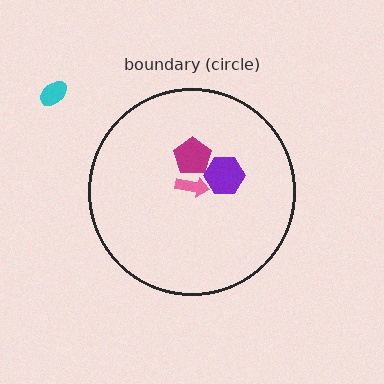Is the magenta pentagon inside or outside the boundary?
Inside.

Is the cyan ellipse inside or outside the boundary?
Outside.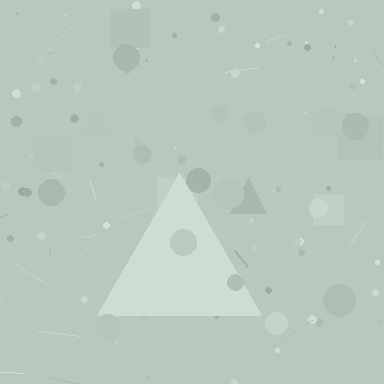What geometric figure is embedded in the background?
A triangle is embedded in the background.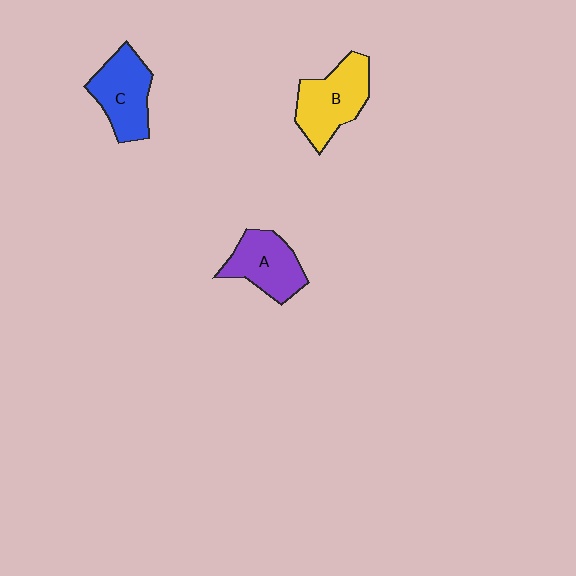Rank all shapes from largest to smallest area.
From largest to smallest: B (yellow), C (blue), A (purple).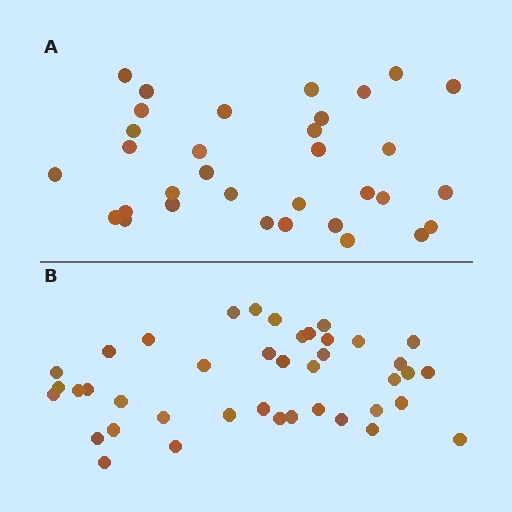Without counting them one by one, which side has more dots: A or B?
Region B (the bottom region) has more dots.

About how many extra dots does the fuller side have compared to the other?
Region B has roughly 8 or so more dots than region A.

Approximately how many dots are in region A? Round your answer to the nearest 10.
About 30 dots. (The exact count is 33, which rounds to 30.)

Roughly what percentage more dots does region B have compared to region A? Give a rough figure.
About 25% more.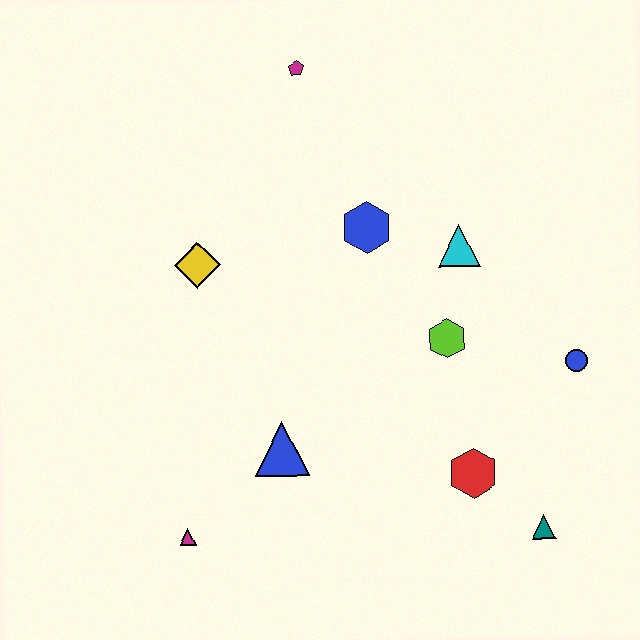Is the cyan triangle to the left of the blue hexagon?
No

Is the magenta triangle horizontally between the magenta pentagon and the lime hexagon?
No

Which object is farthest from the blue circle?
The magenta triangle is farthest from the blue circle.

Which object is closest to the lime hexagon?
The cyan triangle is closest to the lime hexagon.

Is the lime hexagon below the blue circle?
No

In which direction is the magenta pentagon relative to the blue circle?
The magenta pentagon is above the blue circle.